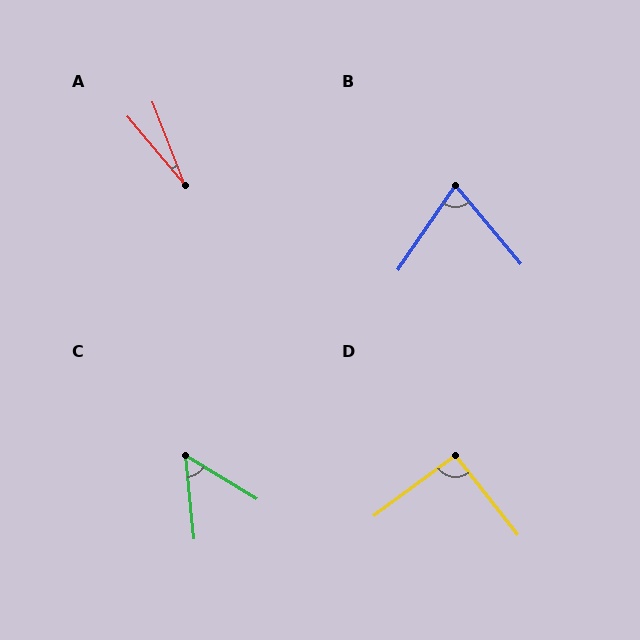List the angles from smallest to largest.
A (19°), C (54°), B (74°), D (92°).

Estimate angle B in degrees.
Approximately 74 degrees.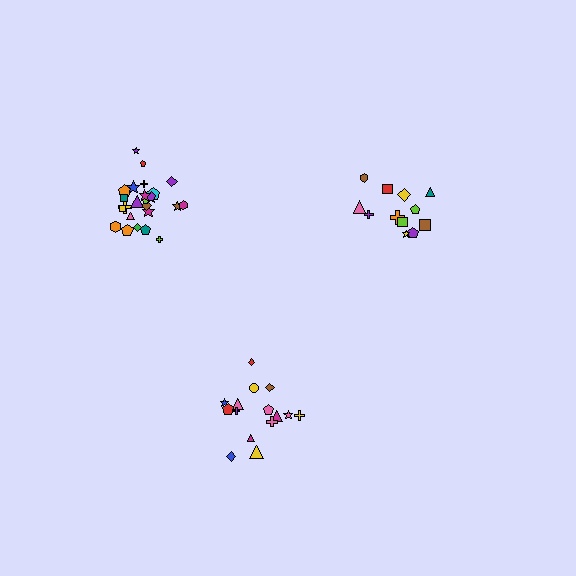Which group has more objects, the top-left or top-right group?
The top-left group.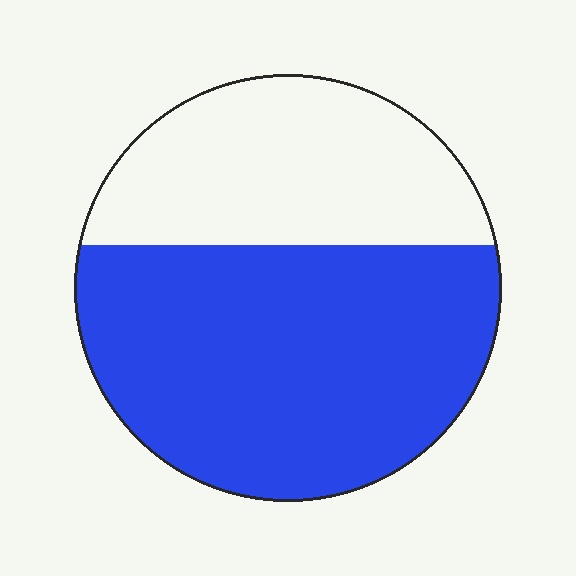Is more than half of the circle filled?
Yes.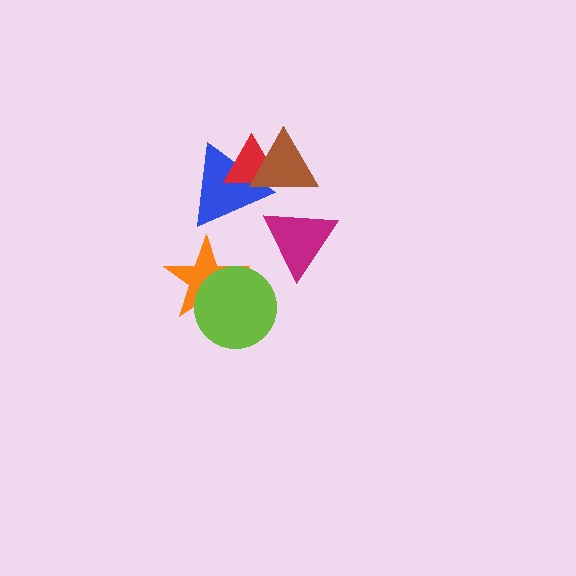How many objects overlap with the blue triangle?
2 objects overlap with the blue triangle.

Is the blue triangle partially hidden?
Yes, it is partially covered by another shape.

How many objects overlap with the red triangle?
2 objects overlap with the red triangle.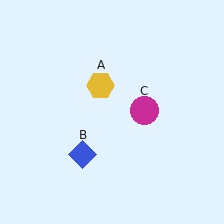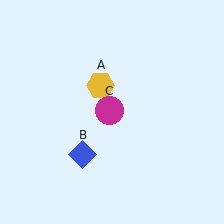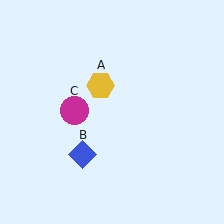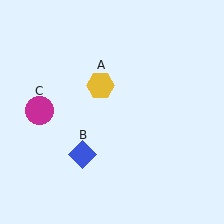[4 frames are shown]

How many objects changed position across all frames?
1 object changed position: magenta circle (object C).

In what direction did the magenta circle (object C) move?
The magenta circle (object C) moved left.